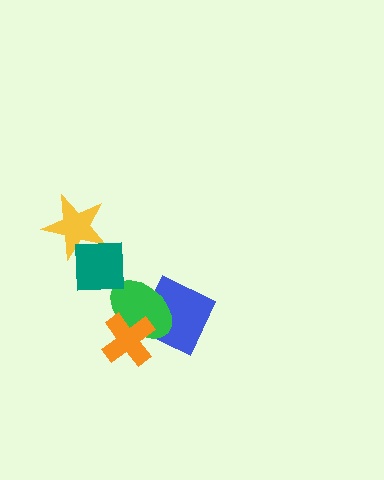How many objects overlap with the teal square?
2 objects overlap with the teal square.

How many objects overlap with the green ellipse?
3 objects overlap with the green ellipse.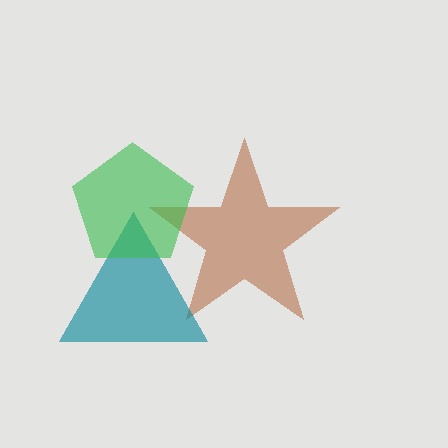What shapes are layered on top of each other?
The layered shapes are: a brown star, a teal triangle, a green pentagon.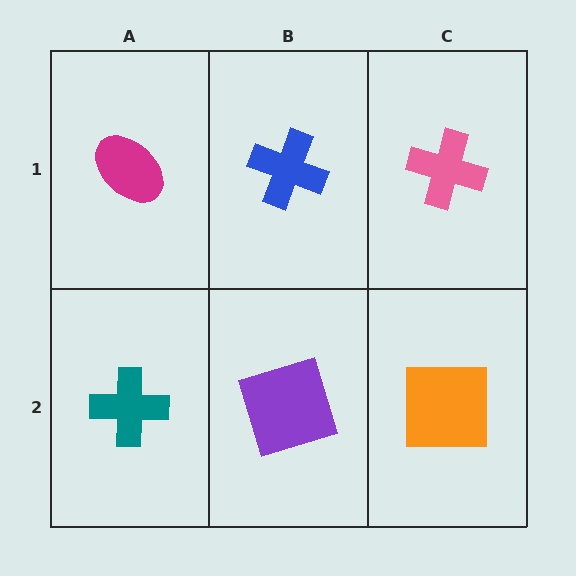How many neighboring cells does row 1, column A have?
2.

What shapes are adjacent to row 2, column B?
A blue cross (row 1, column B), a teal cross (row 2, column A), an orange square (row 2, column C).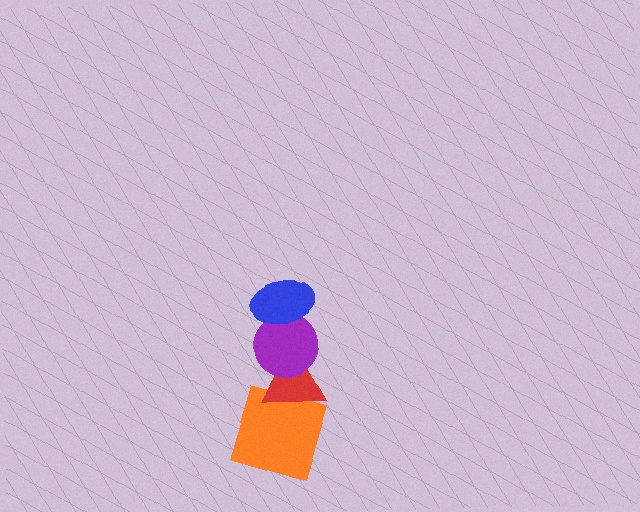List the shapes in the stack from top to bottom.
From top to bottom: the blue ellipse, the purple circle, the red triangle, the orange square.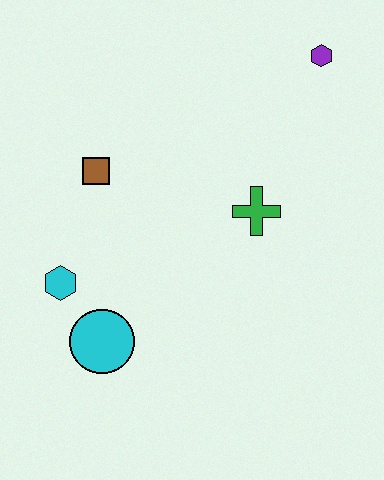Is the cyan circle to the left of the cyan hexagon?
No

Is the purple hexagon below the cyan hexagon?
No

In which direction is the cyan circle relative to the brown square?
The cyan circle is below the brown square.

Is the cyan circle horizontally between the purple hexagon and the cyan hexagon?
Yes